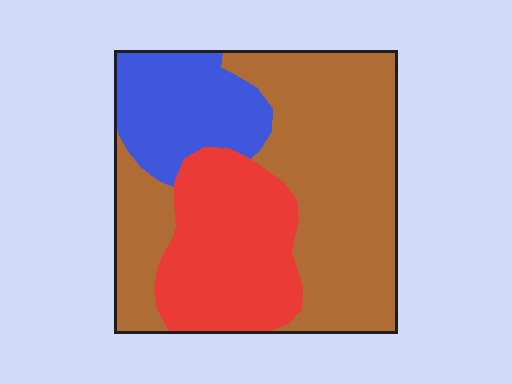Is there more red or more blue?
Red.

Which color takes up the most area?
Brown, at roughly 55%.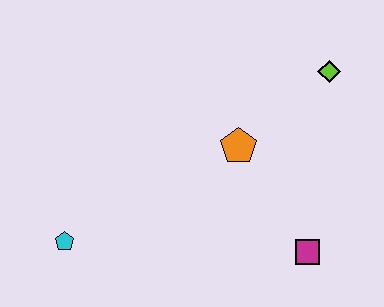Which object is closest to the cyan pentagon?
The orange pentagon is closest to the cyan pentagon.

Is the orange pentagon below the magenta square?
No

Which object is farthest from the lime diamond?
The cyan pentagon is farthest from the lime diamond.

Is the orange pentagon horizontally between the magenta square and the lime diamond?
No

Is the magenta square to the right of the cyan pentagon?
Yes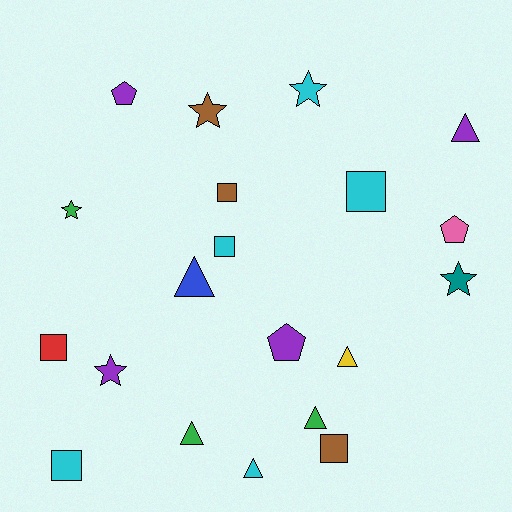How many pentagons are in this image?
There are 3 pentagons.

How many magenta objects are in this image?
There are no magenta objects.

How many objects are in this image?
There are 20 objects.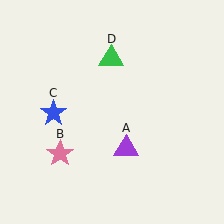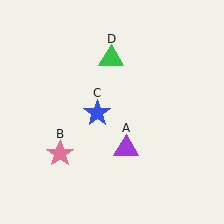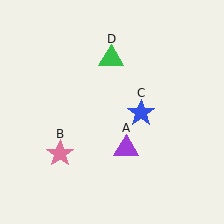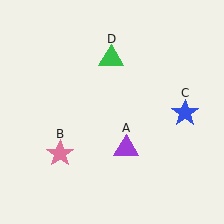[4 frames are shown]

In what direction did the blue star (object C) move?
The blue star (object C) moved right.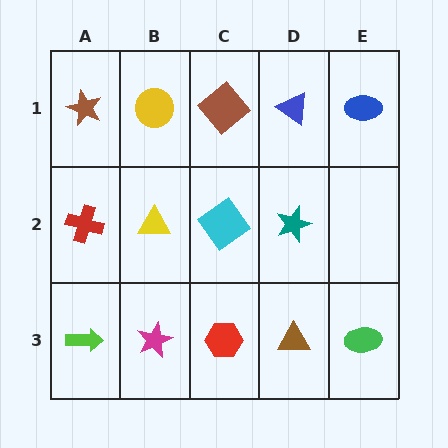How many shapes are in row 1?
5 shapes.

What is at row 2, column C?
A cyan diamond.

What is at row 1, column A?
A brown star.